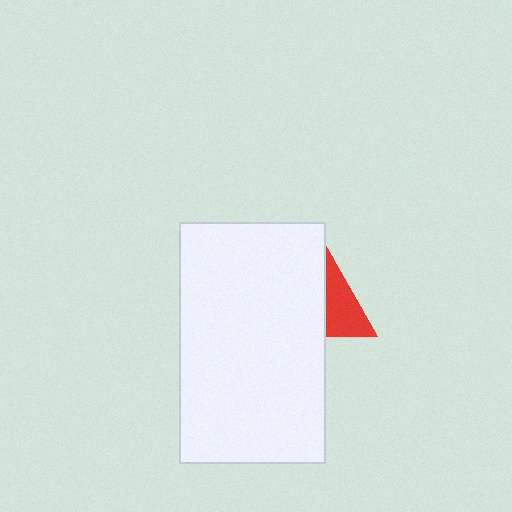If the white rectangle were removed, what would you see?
You would see the complete red triangle.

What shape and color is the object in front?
The object in front is a white rectangle.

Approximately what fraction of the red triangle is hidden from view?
Roughly 60% of the red triangle is hidden behind the white rectangle.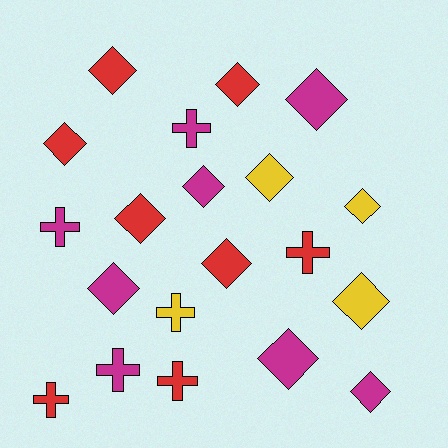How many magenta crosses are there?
There are 3 magenta crosses.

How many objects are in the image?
There are 20 objects.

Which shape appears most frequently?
Diamond, with 13 objects.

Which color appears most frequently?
Red, with 8 objects.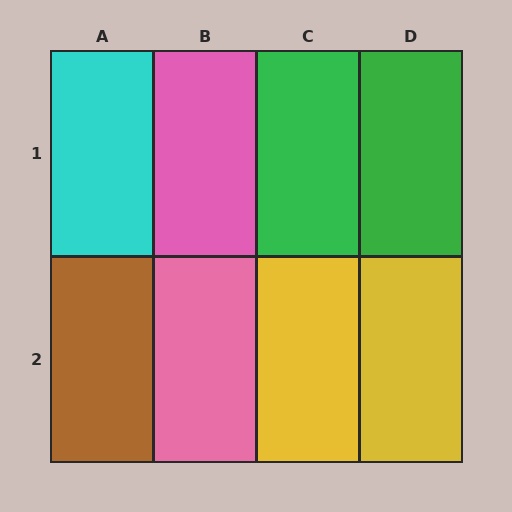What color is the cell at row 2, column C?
Yellow.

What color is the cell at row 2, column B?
Pink.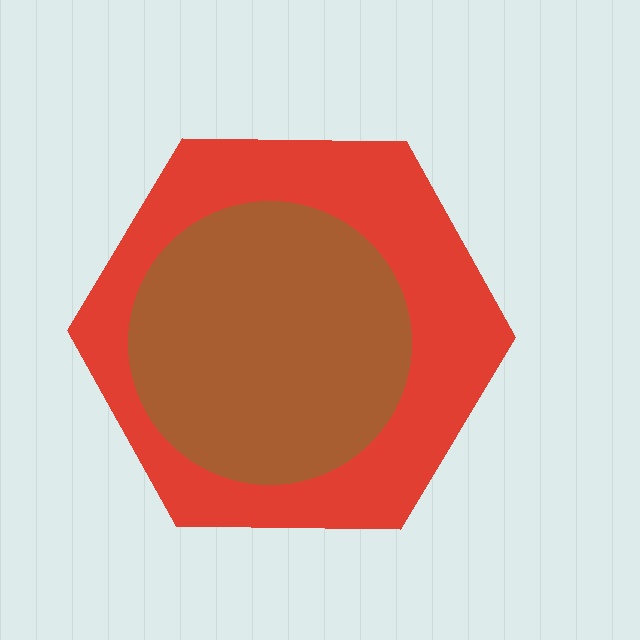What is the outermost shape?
The red hexagon.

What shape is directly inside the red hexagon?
The brown circle.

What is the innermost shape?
The brown circle.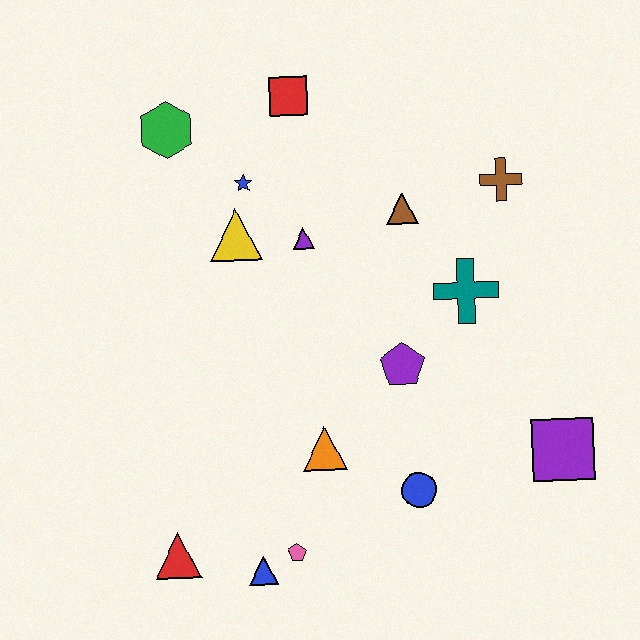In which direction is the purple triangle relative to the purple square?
The purple triangle is to the left of the purple square.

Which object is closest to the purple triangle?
The yellow triangle is closest to the purple triangle.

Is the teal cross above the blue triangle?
Yes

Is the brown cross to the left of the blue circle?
No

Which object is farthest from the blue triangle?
The red square is farthest from the blue triangle.